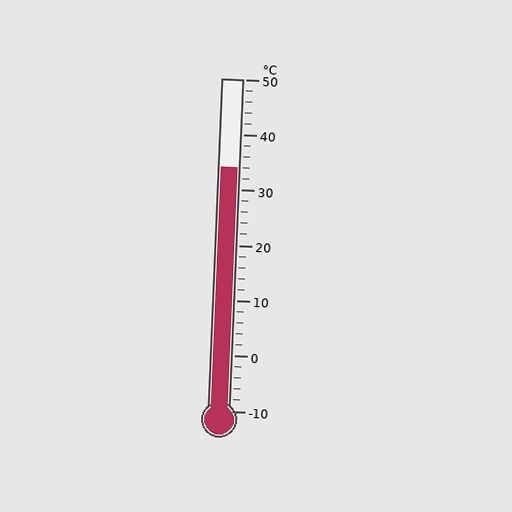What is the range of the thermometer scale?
The thermometer scale ranges from -10°C to 50°C.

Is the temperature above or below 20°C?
The temperature is above 20°C.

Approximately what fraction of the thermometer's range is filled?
The thermometer is filled to approximately 75% of its range.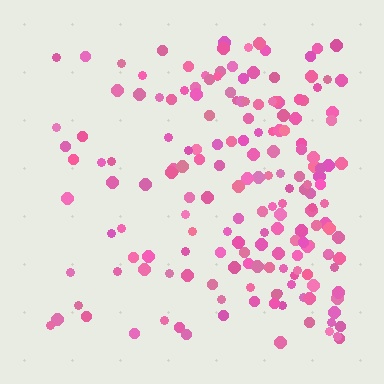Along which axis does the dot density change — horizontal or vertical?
Horizontal.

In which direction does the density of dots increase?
From left to right, with the right side densest.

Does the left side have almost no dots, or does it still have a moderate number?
Still a moderate number, just noticeably fewer than the right.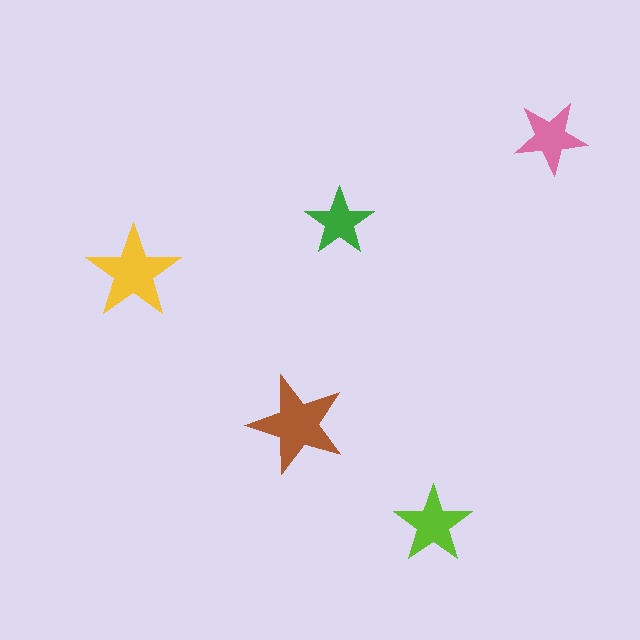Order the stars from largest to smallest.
the brown one, the yellow one, the lime one, the pink one, the green one.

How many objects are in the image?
There are 5 objects in the image.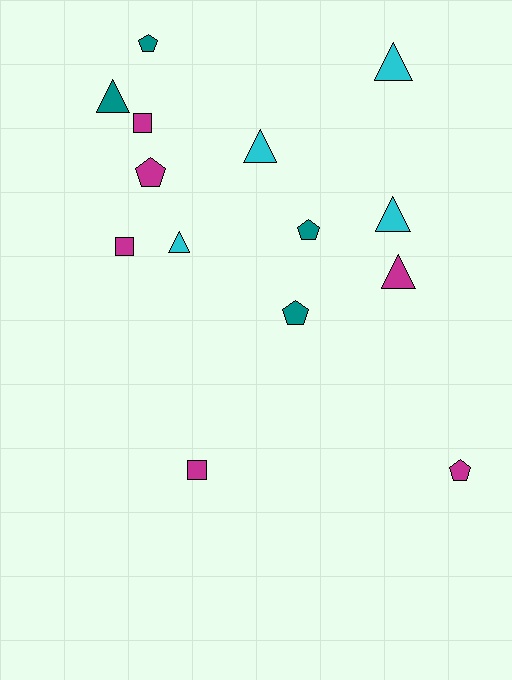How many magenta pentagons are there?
There are 2 magenta pentagons.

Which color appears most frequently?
Magenta, with 6 objects.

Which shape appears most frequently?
Triangle, with 6 objects.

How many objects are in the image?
There are 14 objects.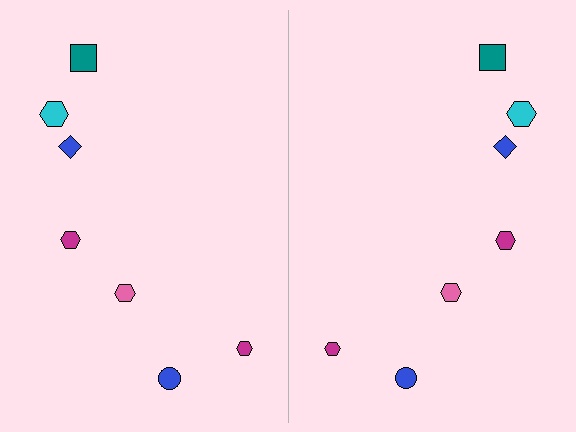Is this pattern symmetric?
Yes, this pattern has bilateral (reflection) symmetry.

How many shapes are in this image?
There are 14 shapes in this image.